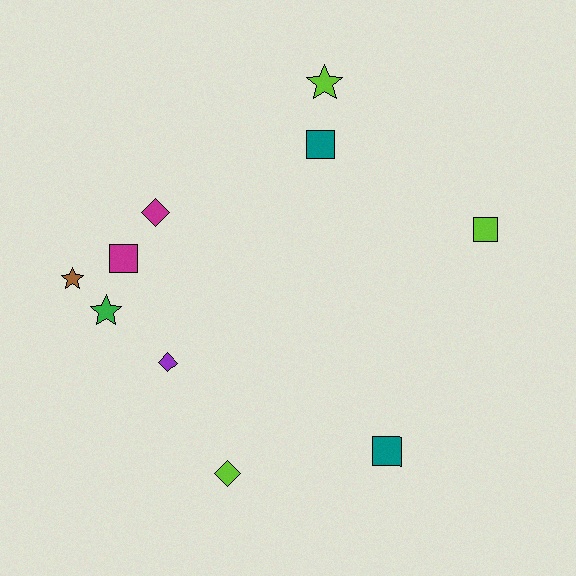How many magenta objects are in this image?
There are 2 magenta objects.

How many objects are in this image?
There are 10 objects.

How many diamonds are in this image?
There are 3 diamonds.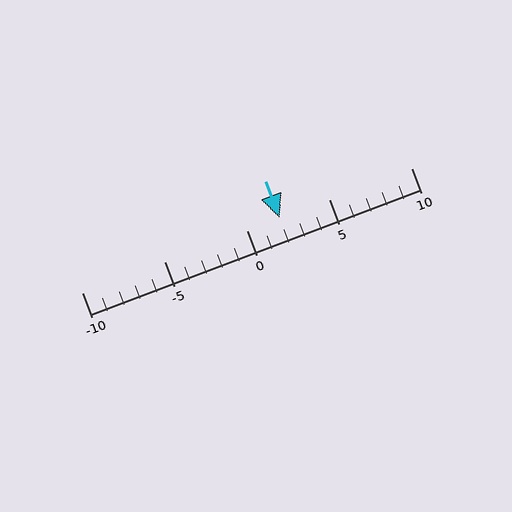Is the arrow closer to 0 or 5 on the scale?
The arrow is closer to 0.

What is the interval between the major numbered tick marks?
The major tick marks are spaced 5 units apart.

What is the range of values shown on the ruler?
The ruler shows values from -10 to 10.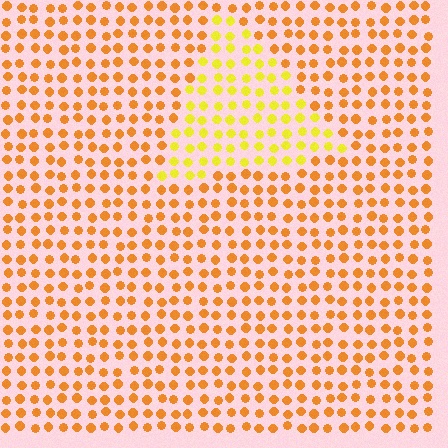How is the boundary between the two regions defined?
The boundary is defined purely by a slight shift in hue (about 31 degrees). Spacing, size, and orientation are identical on both sides.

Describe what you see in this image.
The image is filled with small orange elements in a uniform arrangement. A triangle-shaped region is visible where the elements are tinted to a slightly different hue, forming a subtle color boundary.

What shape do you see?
I see a triangle.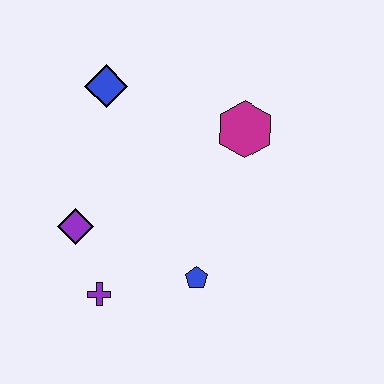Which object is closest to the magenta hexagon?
The blue diamond is closest to the magenta hexagon.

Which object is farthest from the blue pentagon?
The blue diamond is farthest from the blue pentagon.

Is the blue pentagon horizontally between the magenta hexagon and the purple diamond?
Yes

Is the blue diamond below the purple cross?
No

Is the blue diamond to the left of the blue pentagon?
Yes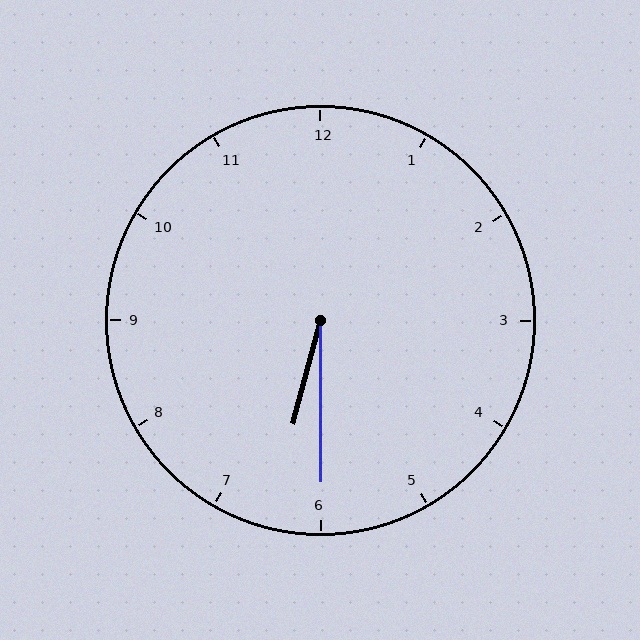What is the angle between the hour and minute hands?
Approximately 15 degrees.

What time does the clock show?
6:30.